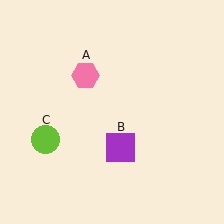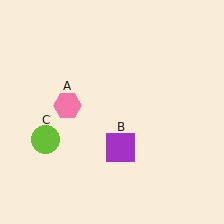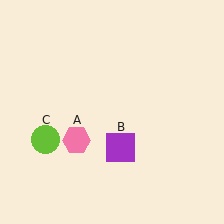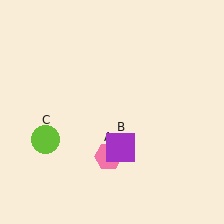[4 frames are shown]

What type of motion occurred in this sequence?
The pink hexagon (object A) rotated counterclockwise around the center of the scene.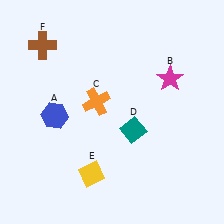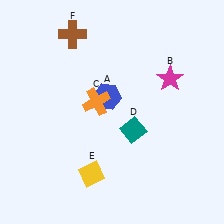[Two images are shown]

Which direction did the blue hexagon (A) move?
The blue hexagon (A) moved right.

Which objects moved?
The objects that moved are: the blue hexagon (A), the brown cross (F).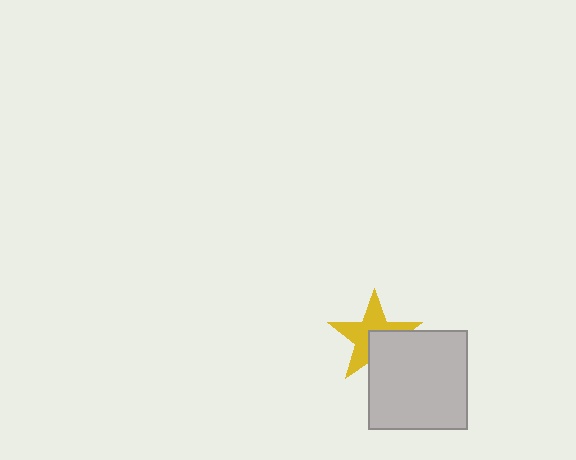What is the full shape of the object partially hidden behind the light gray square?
The partially hidden object is a yellow star.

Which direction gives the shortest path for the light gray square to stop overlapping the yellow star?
Moving toward the lower-right gives the shortest separation.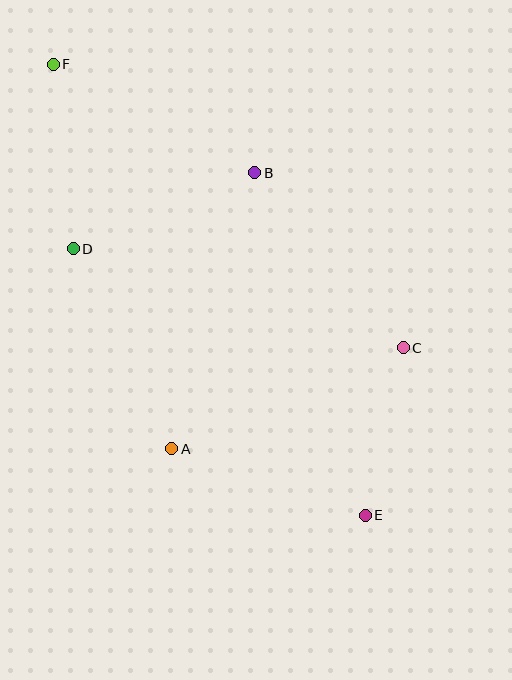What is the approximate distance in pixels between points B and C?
The distance between B and C is approximately 229 pixels.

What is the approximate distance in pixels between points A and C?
The distance between A and C is approximately 253 pixels.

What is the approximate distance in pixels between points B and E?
The distance between B and E is approximately 360 pixels.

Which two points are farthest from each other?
Points E and F are farthest from each other.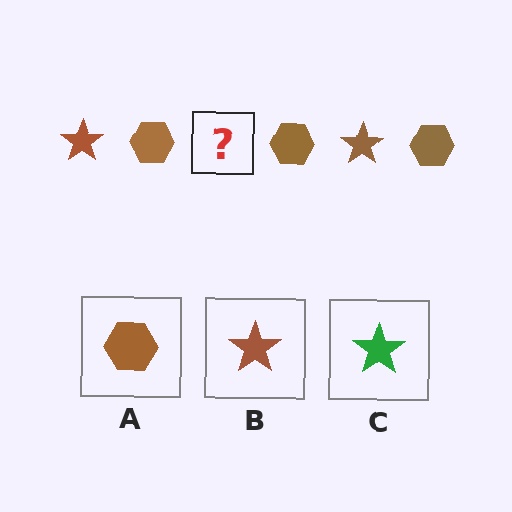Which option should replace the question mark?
Option B.